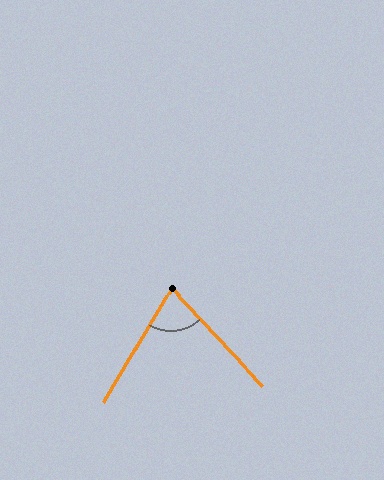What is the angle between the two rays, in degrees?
Approximately 74 degrees.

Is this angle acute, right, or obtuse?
It is acute.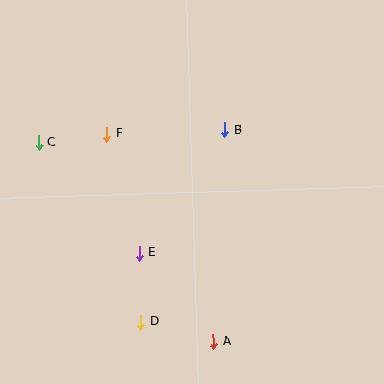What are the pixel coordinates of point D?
Point D is at (141, 322).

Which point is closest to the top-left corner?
Point C is closest to the top-left corner.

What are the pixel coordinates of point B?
Point B is at (225, 130).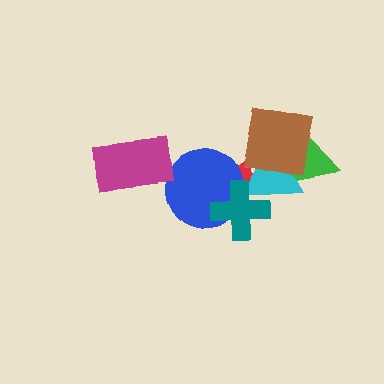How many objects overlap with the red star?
3 objects overlap with the red star.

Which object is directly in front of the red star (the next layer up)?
The cyan triangle is directly in front of the red star.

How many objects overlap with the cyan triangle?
4 objects overlap with the cyan triangle.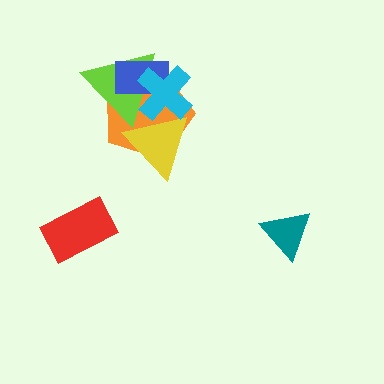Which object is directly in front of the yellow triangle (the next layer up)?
The lime triangle is directly in front of the yellow triangle.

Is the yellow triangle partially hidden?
Yes, it is partially covered by another shape.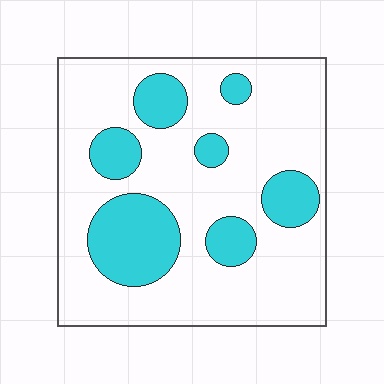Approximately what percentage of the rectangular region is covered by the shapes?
Approximately 25%.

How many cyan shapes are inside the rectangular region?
7.